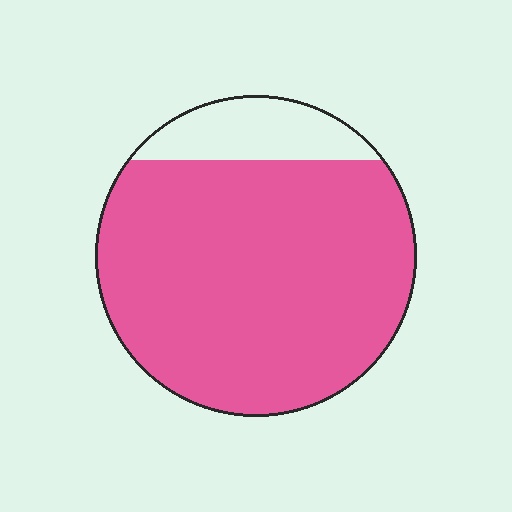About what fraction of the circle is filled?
About seven eighths (7/8).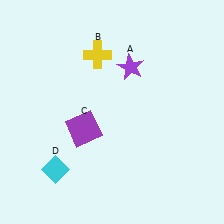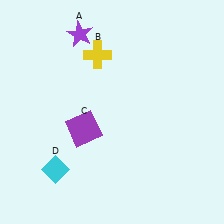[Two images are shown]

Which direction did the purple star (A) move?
The purple star (A) moved left.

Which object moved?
The purple star (A) moved left.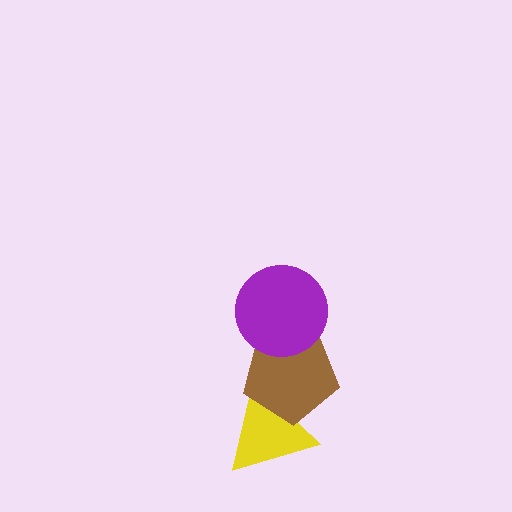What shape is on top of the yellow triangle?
The brown pentagon is on top of the yellow triangle.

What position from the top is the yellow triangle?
The yellow triangle is 3rd from the top.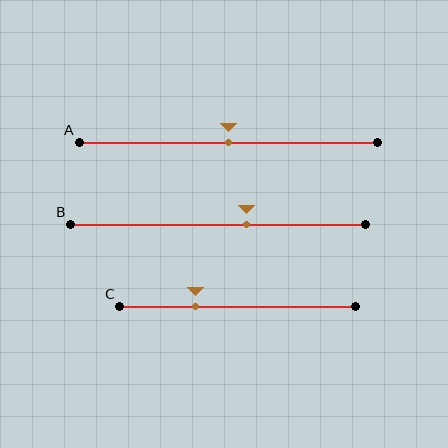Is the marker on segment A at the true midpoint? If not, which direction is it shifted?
Yes, the marker on segment A is at the true midpoint.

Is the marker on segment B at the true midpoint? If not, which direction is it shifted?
No, the marker on segment B is shifted to the right by about 10% of the segment length.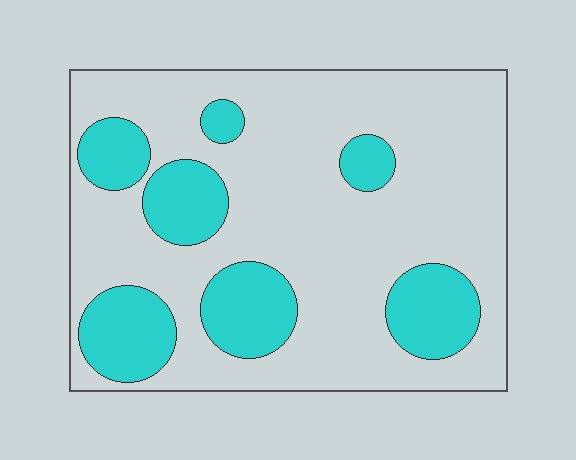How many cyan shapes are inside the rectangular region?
7.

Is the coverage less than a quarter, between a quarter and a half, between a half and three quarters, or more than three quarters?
Between a quarter and a half.